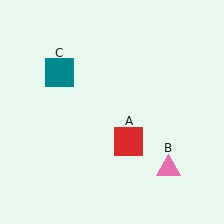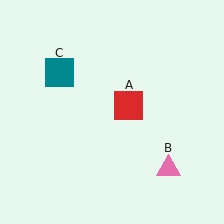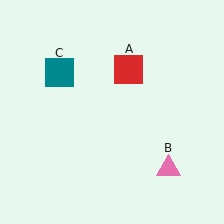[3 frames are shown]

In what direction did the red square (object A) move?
The red square (object A) moved up.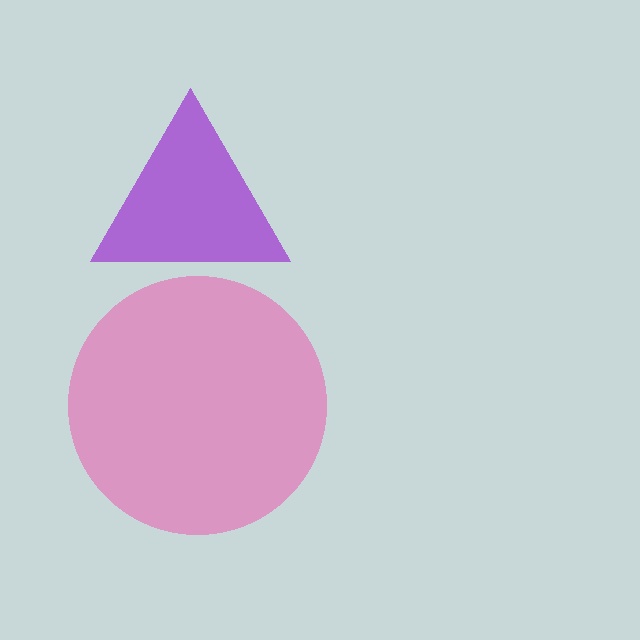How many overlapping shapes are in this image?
There are 2 overlapping shapes in the image.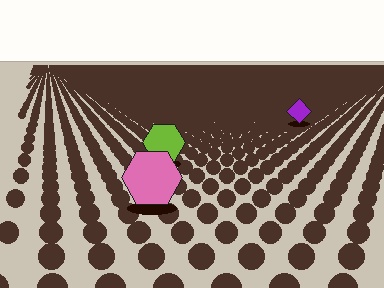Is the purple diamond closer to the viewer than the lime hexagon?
No. The lime hexagon is closer — you can tell from the texture gradient: the ground texture is coarser near it.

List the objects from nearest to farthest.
From nearest to farthest: the pink hexagon, the lime hexagon, the purple diamond.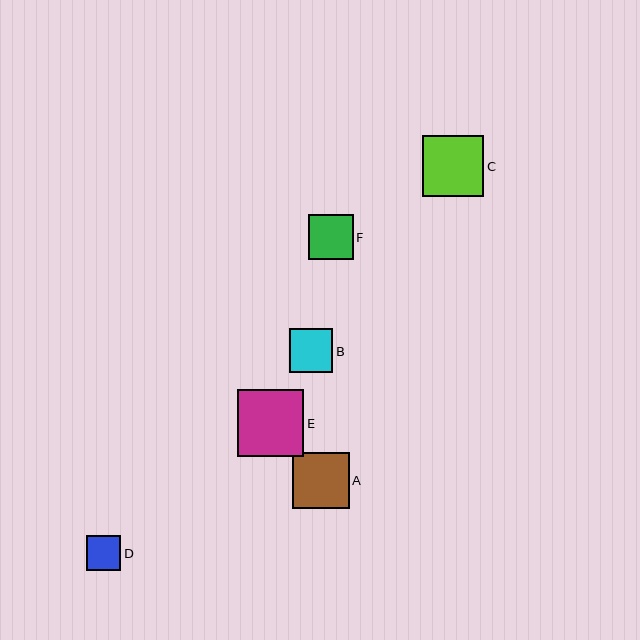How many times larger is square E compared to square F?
Square E is approximately 1.5 times the size of square F.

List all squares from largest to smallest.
From largest to smallest: E, C, A, F, B, D.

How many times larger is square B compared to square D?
Square B is approximately 1.2 times the size of square D.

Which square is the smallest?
Square D is the smallest with a size of approximately 35 pixels.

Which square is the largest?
Square E is the largest with a size of approximately 66 pixels.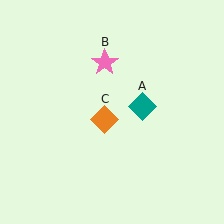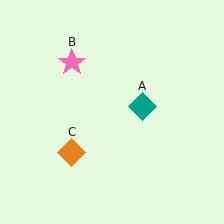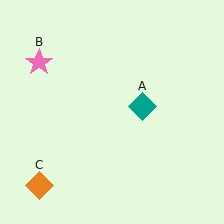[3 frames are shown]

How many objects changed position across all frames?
2 objects changed position: pink star (object B), orange diamond (object C).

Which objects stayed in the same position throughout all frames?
Teal diamond (object A) remained stationary.